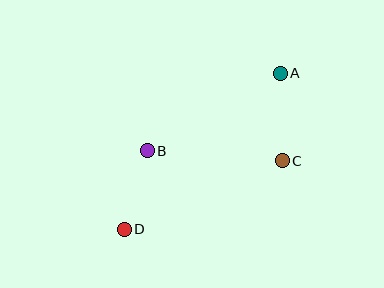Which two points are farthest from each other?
Points A and D are farthest from each other.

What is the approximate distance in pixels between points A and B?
The distance between A and B is approximately 154 pixels.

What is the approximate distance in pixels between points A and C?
The distance between A and C is approximately 88 pixels.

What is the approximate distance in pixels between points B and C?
The distance between B and C is approximately 135 pixels.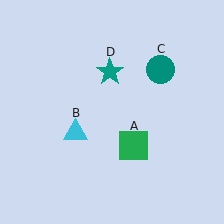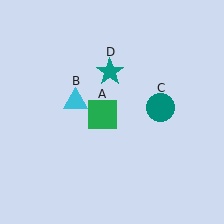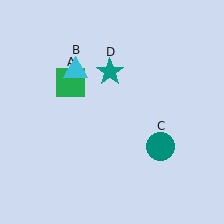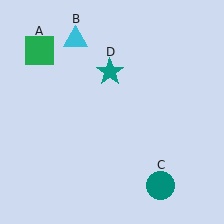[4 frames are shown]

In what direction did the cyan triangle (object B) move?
The cyan triangle (object B) moved up.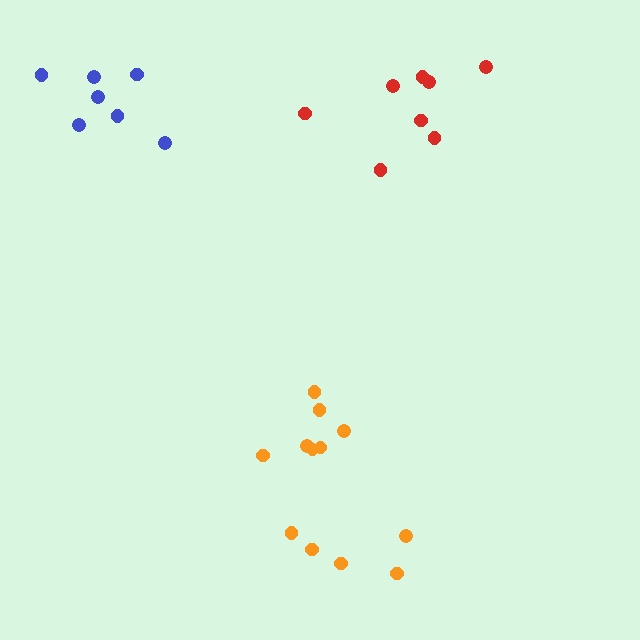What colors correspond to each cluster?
The clusters are colored: red, orange, blue.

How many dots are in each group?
Group 1: 8 dots, Group 2: 12 dots, Group 3: 7 dots (27 total).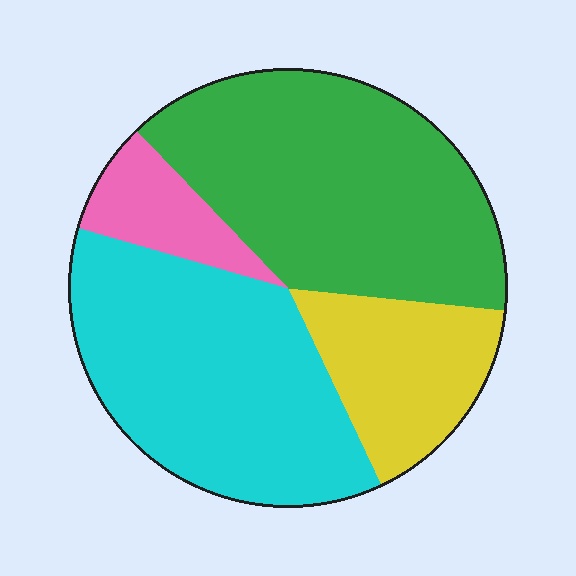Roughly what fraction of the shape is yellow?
Yellow covers about 15% of the shape.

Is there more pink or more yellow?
Yellow.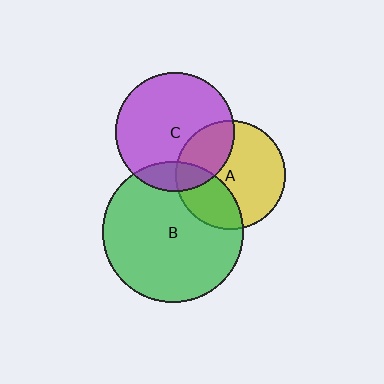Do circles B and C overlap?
Yes.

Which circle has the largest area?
Circle B (green).